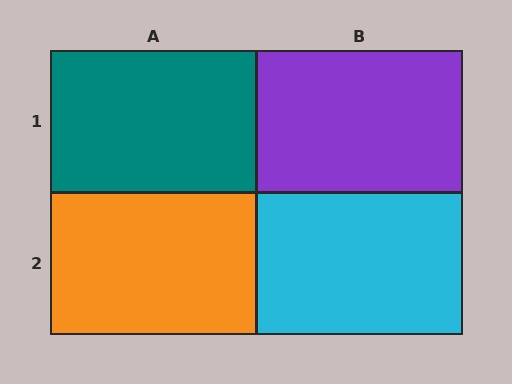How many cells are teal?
1 cell is teal.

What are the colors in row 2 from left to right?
Orange, cyan.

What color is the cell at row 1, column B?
Purple.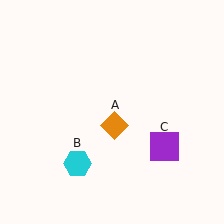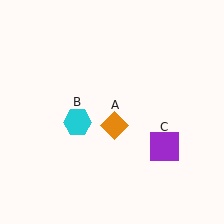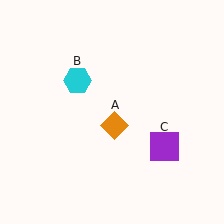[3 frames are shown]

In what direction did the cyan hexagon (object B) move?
The cyan hexagon (object B) moved up.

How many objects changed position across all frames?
1 object changed position: cyan hexagon (object B).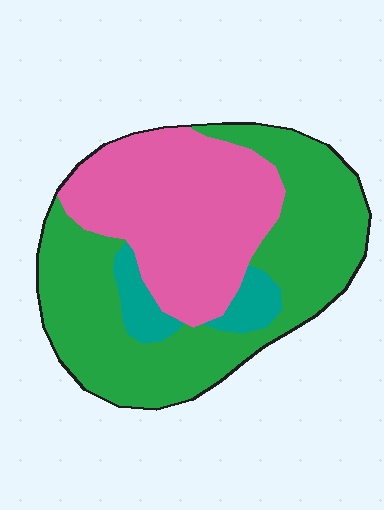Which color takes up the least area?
Teal, at roughly 10%.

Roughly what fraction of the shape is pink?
Pink takes up about two fifths (2/5) of the shape.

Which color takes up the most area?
Green, at roughly 50%.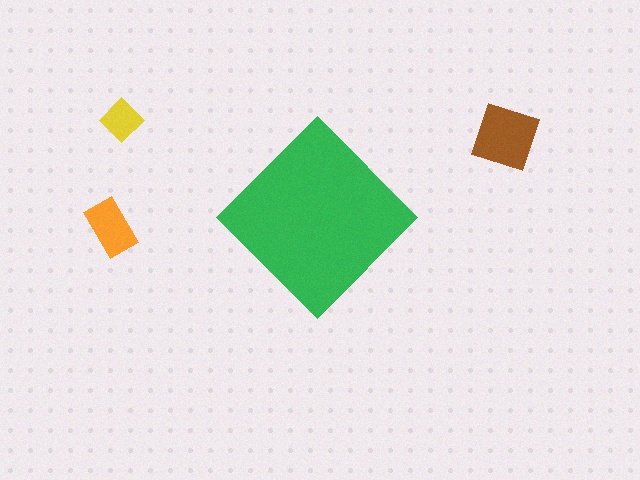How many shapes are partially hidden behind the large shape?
0 shapes are partially hidden.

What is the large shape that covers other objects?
A green diamond.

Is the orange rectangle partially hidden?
No, the orange rectangle is fully visible.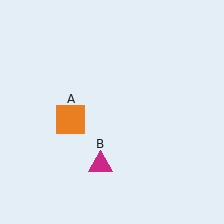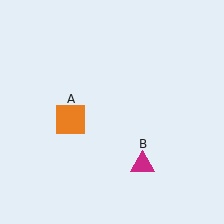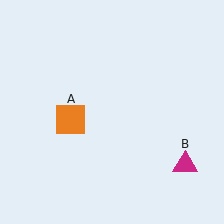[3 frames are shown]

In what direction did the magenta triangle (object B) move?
The magenta triangle (object B) moved right.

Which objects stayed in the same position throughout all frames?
Orange square (object A) remained stationary.